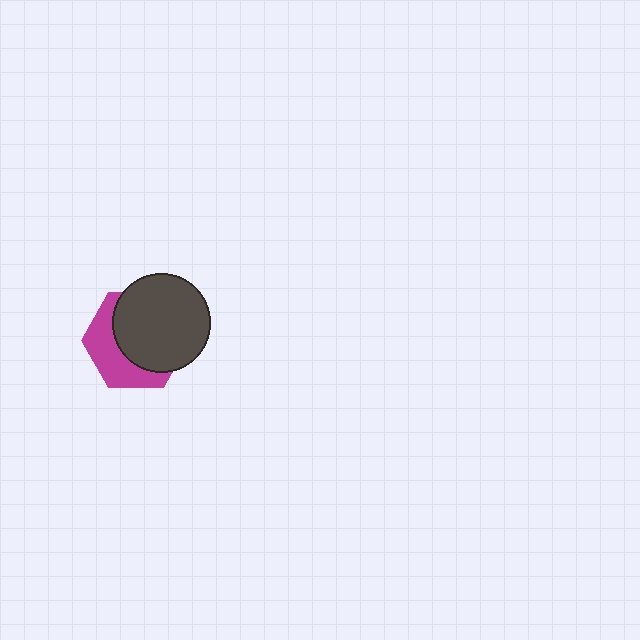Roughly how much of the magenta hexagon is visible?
A small part of it is visible (roughly 39%).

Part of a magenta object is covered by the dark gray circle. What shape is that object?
It is a hexagon.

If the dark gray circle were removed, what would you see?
You would see the complete magenta hexagon.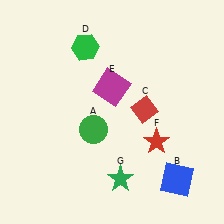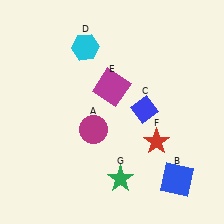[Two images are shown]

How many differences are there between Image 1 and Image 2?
There are 3 differences between the two images.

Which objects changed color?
A changed from green to magenta. C changed from red to blue. D changed from green to cyan.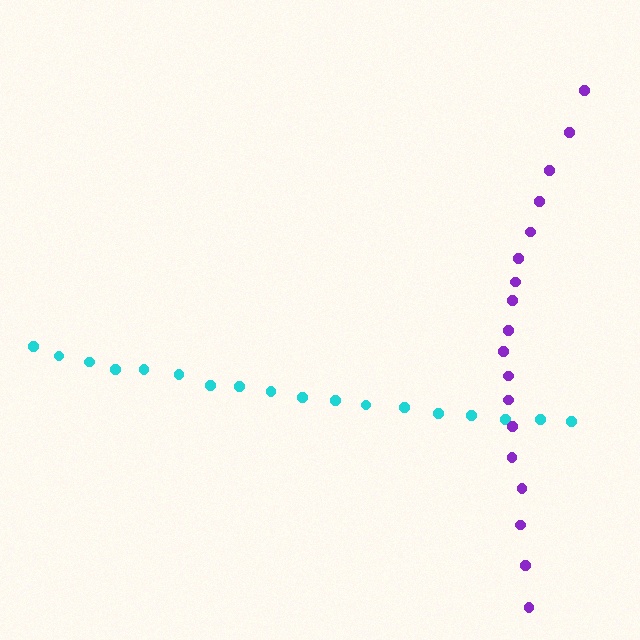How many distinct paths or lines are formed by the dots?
There are 2 distinct paths.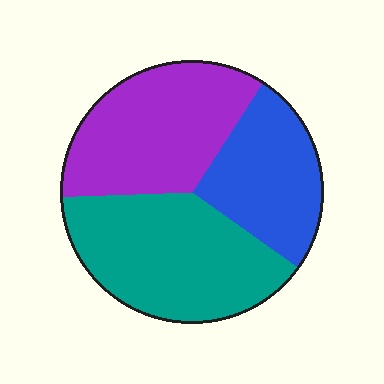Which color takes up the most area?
Teal, at roughly 40%.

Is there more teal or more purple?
Teal.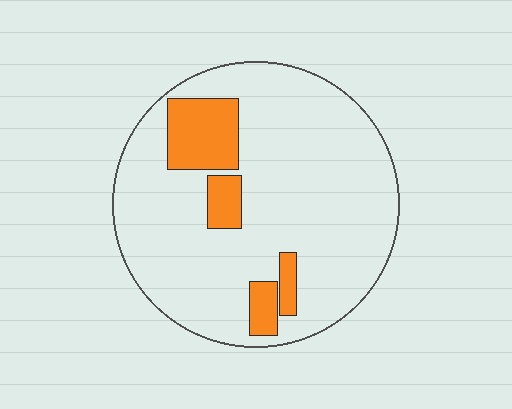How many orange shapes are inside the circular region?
4.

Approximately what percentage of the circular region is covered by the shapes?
Approximately 15%.